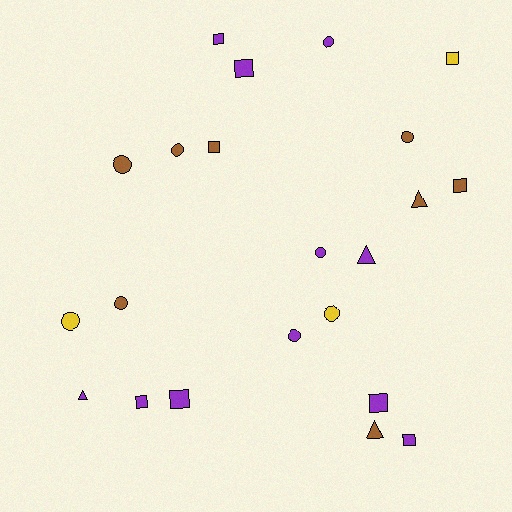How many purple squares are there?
There are 6 purple squares.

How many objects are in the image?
There are 22 objects.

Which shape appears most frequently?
Circle, with 9 objects.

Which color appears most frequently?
Purple, with 11 objects.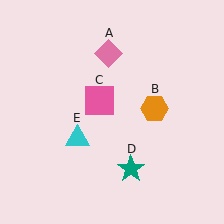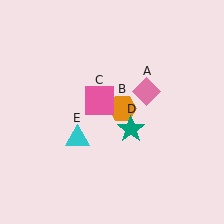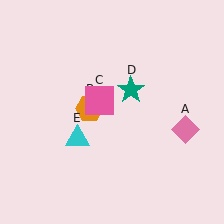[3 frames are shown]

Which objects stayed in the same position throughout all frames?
Pink square (object C) and cyan triangle (object E) remained stationary.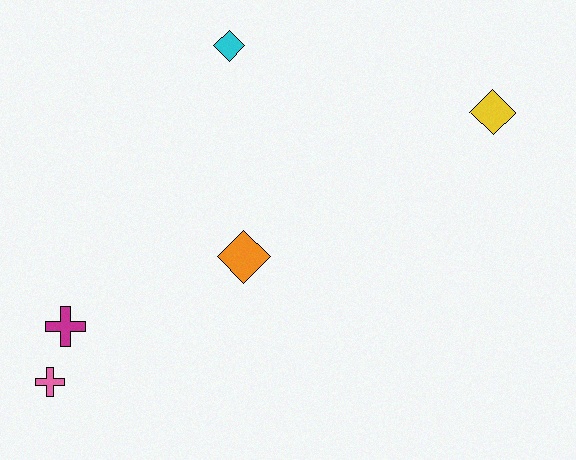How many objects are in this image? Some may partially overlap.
There are 5 objects.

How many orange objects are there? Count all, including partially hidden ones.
There is 1 orange object.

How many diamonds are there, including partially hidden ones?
There are 3 diamonds.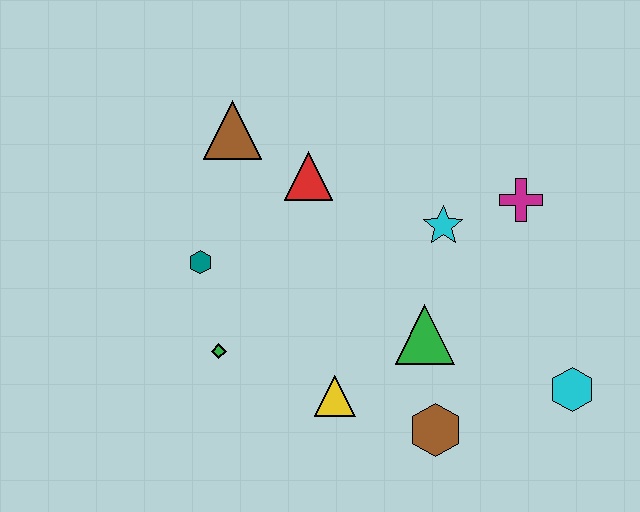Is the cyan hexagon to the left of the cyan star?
No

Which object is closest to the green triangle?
The brown hexagon is closest to the green triangle.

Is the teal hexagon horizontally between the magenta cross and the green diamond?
No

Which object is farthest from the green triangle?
The brown triangle is farthest from the green triangle.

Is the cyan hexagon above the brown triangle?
No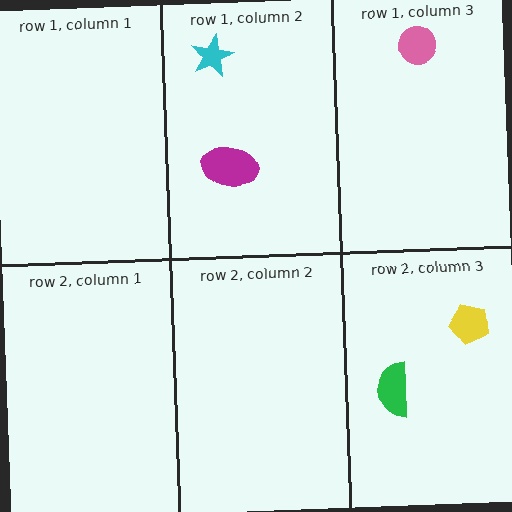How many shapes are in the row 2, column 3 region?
2.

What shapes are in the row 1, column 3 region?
The pink circle.